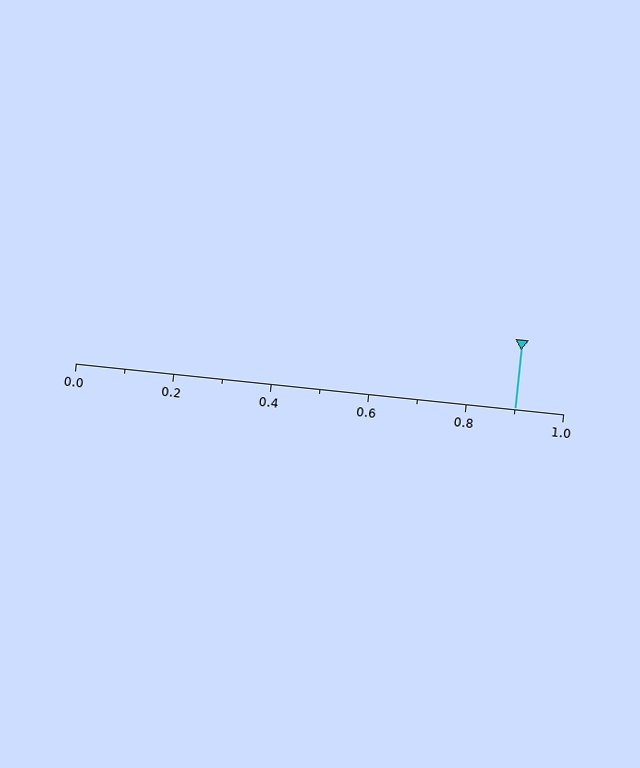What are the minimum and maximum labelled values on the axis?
The axis runs from 0.0 to 1.0.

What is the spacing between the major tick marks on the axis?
The major ticks are spaced 0.2 apart.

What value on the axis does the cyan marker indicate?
The marker indicates approximately 0.9.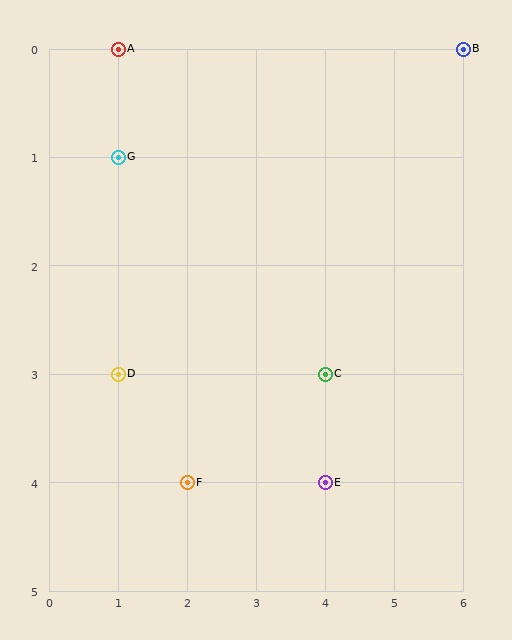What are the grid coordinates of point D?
Point D is at grid coordinates (1, 3).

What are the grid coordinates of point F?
Point F is at grid coordinates (2, 4).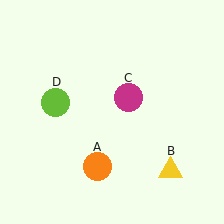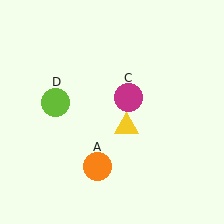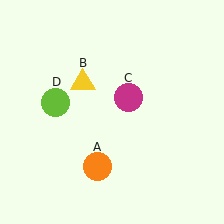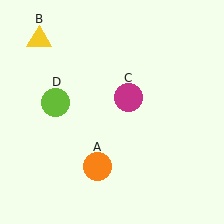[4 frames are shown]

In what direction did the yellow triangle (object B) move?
The yellow triangle (object B) moved up and to the left.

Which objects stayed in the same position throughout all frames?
Orange circle (object A) and magenta circle (object C) and lime circle (object D) remained stationary.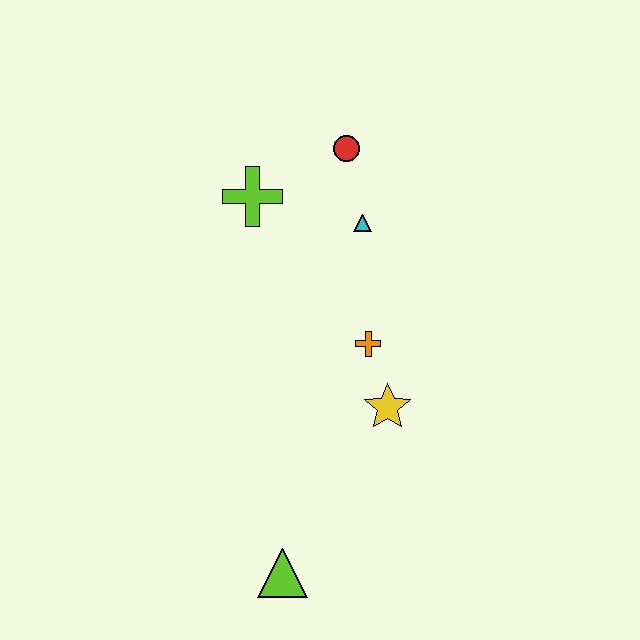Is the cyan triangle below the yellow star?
No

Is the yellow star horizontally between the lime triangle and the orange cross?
No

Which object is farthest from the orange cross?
The lime triangle is farthest from the orange cross.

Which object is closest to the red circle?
The cyan triangle is closest to the red circle.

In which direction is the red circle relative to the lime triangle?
The red circle is above the lime triangle.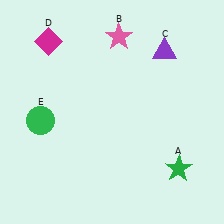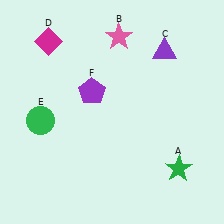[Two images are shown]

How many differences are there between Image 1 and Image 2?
There is 1 difference between the two images.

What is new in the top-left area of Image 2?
A purple pentagon (F) was added in the top-left area of Image 2.